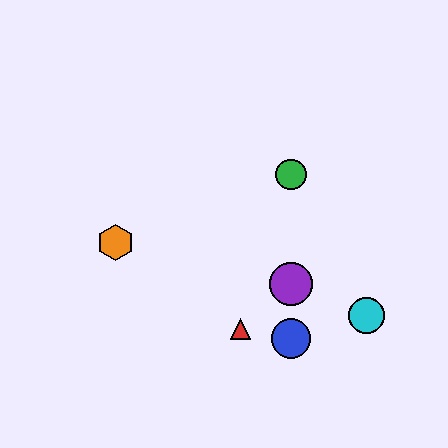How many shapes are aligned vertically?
4 shapes (the blue circle, the green circle, the yellow hexagon, the purple circle) are aligned vertically.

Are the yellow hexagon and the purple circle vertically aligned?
Yes, both are at x≈291.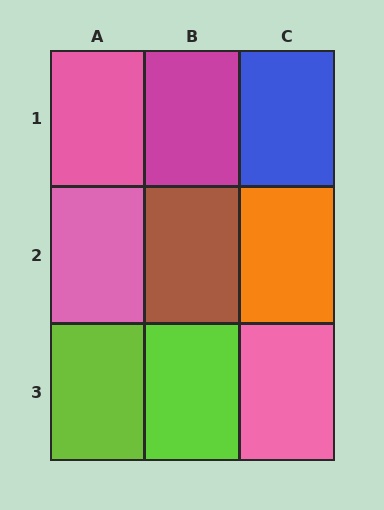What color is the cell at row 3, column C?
Pink.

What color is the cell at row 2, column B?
Brown.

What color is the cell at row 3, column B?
Lime.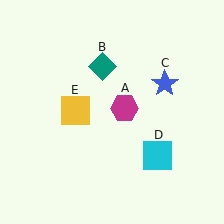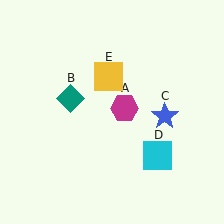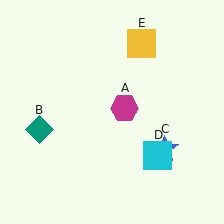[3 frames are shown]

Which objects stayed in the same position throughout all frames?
Magenta hexagon (object A) and cyan square (object D) remained stationary.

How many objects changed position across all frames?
3 objects changed position: teal diamond (object B), blue star (object C), yellow square (object E).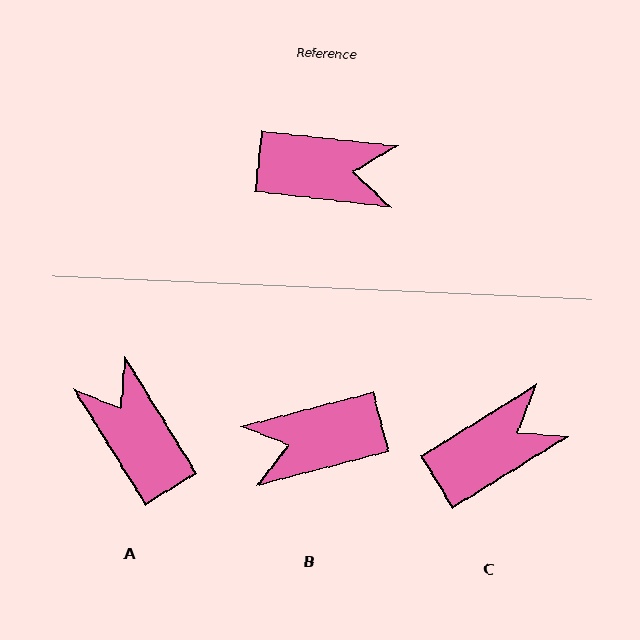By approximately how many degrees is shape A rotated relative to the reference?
Approximately 128 degrees counter-clockwise.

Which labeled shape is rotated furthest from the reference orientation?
B, about 159 degrees away.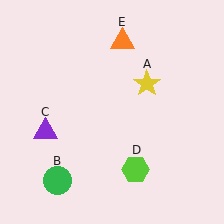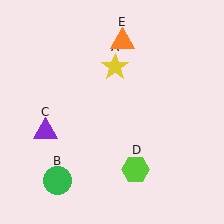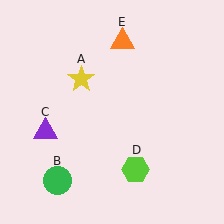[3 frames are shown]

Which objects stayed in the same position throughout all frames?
Green circle (object B) and purple triangle (object C) and lime hexagon (object D) and orange triangle (object E) remained stationary.